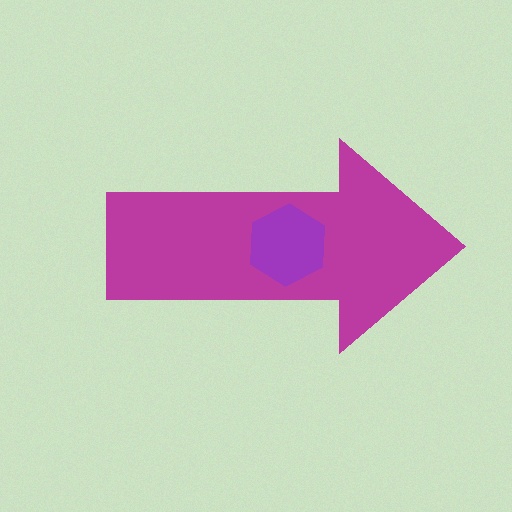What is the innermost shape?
The purple hexagon.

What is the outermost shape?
The magenta arrow.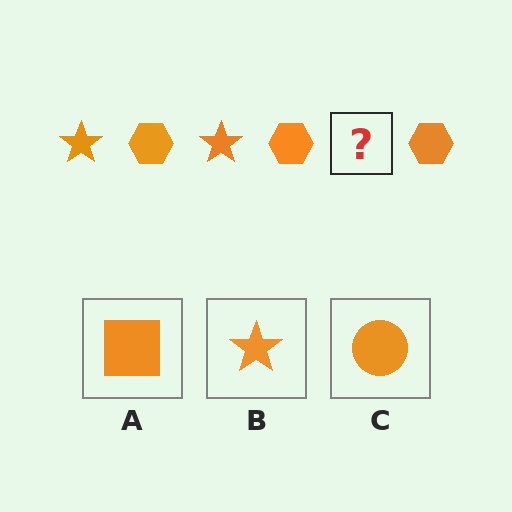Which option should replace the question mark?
Option B.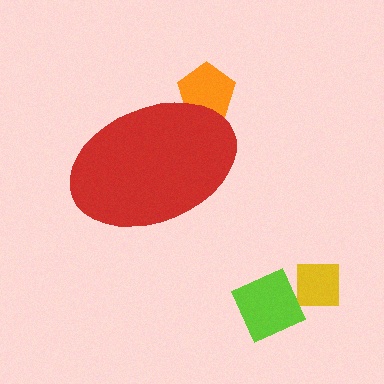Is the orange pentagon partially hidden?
Yes, the orange pentagon is partially hidden behind the red ellipse.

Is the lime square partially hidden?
No, the lime square is fully visible.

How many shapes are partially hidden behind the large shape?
1 shape is partially hidden.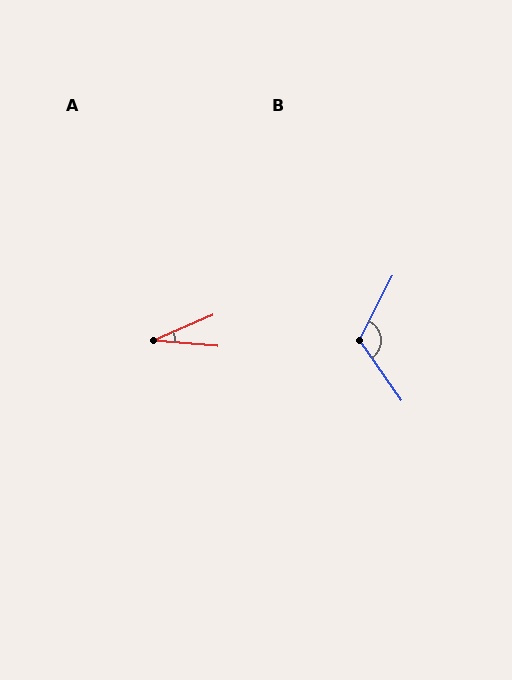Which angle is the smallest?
A, at approximately 28 degrees.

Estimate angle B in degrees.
Approximately 118 degrees.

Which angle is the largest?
B, at approximately 118 degrees.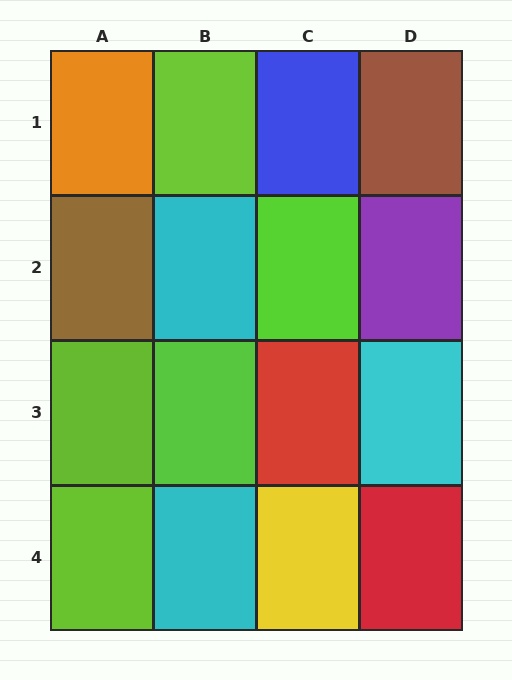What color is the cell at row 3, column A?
Lime.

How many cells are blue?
1 cell is blue.